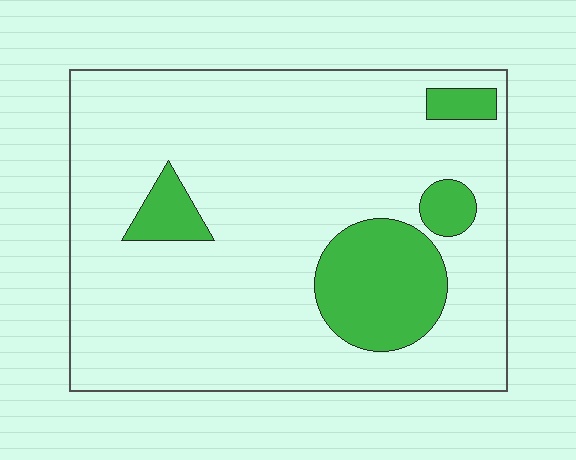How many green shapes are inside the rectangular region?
4.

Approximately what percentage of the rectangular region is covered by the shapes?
Approximately 15%.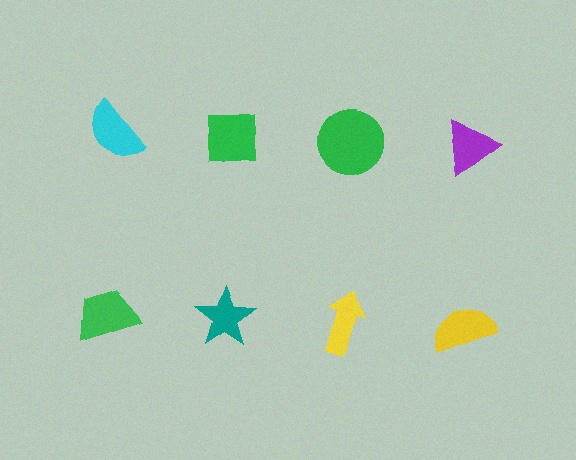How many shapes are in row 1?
4 shapes.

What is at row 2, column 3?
A yellow arrow.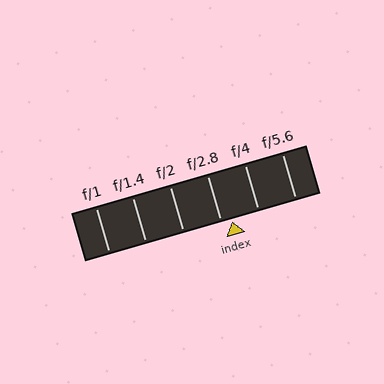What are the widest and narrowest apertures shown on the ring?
The widest aperture shown is f/1 and the narrowest is f/5.6.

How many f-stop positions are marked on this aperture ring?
There are 6 f-stop positions marked.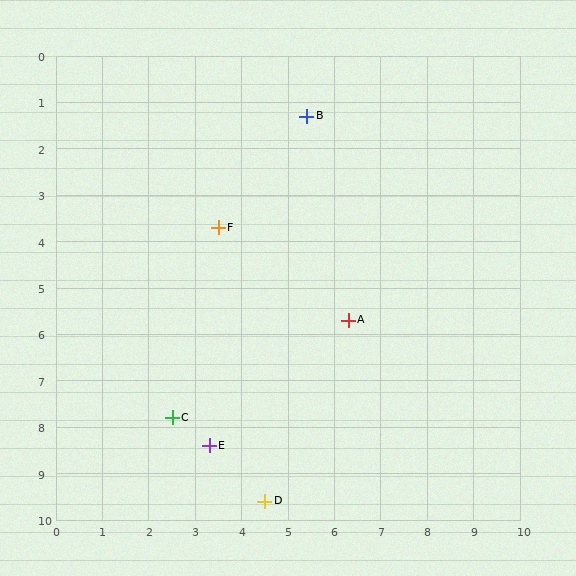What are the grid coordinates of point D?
Point D is at approximately (4.5, 9.6).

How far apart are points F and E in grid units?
Points F and E are about 4.7 grid units apart.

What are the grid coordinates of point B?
Point B is at approximately (5.4, 1.3).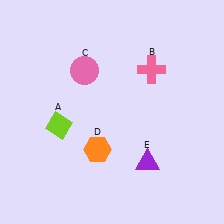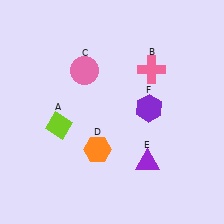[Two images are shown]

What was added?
A purple hexagon (F) was added in Image 2.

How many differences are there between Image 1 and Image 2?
There is 1 difference between the two images.